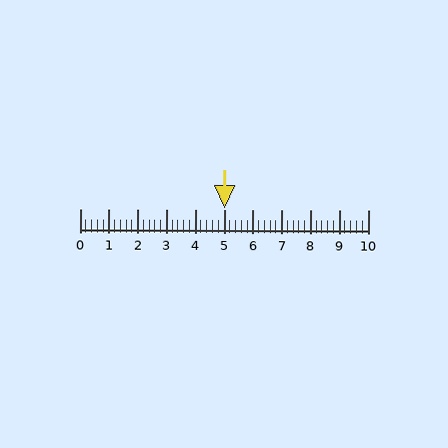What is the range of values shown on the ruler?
The ruler shows values from 0 to 10.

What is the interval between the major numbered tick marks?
The major tick marks are spaced 1 units apart.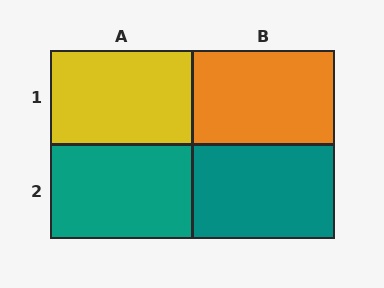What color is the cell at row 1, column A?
Yellow.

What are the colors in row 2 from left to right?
Teal, teal.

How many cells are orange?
1 cell is orange.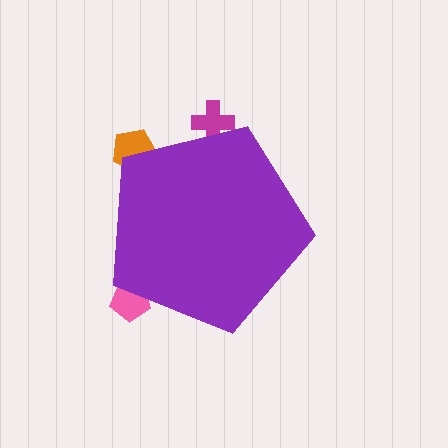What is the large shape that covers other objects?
A purple pentagon.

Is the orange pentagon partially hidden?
Yes, the orange pentagon is partially hidden behind the purple pentagon.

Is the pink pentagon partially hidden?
Yes, the pink pentagon is partially hidden behind the purple pentagon.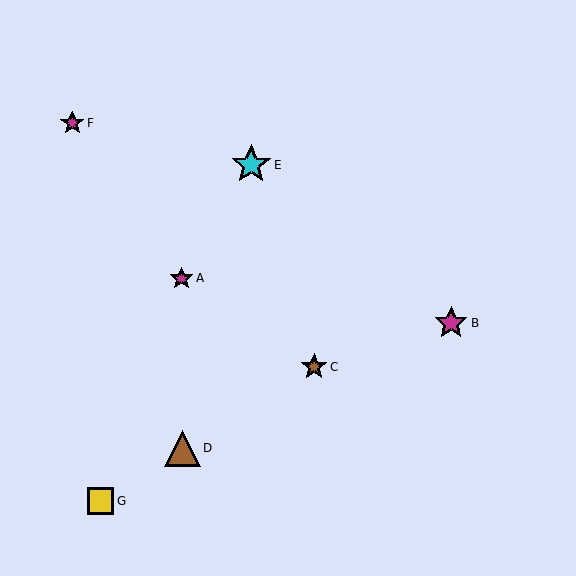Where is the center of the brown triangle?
The center of the brown triangle is at (182, 448).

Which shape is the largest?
The cyan star (labeled E) is the largest.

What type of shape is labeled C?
Shape C is a brown star.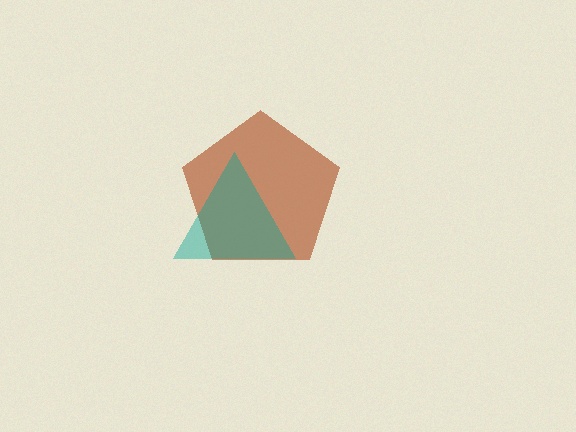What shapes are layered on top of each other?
The layered shapes are: a brown pentagon, a teal triangle.